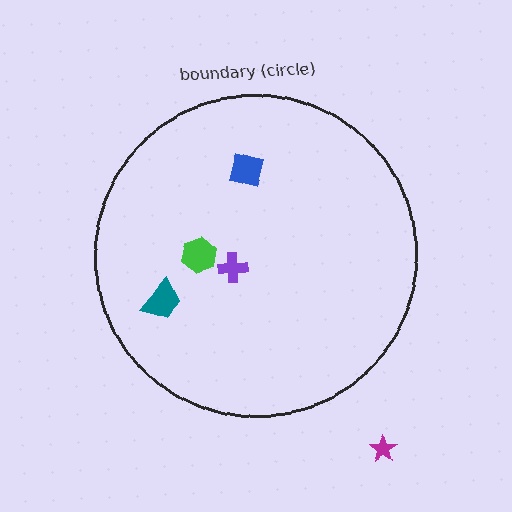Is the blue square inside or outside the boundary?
Inside.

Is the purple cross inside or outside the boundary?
Inside.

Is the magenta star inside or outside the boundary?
Outside.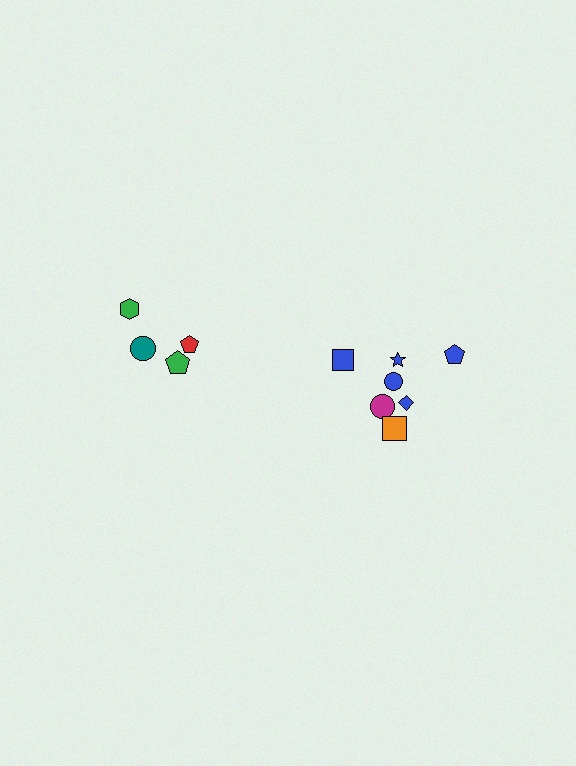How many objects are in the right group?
There are 7 objects.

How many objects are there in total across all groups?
There are 11 objects.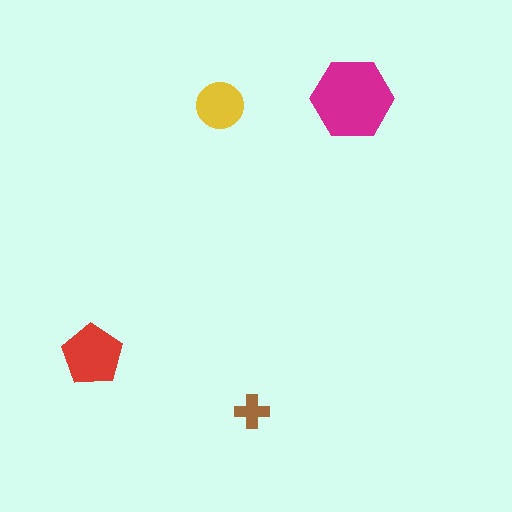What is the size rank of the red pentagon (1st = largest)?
2nd.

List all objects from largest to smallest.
The magenta hexagon, the red pentagon, the yellow circle, the brown cross.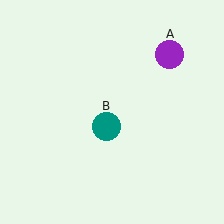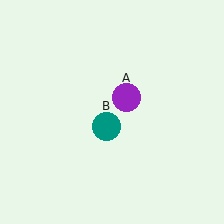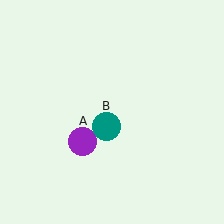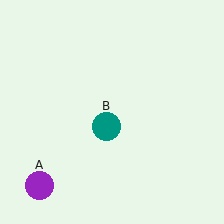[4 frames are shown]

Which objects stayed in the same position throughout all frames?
Teal circle (object B) remained stationary.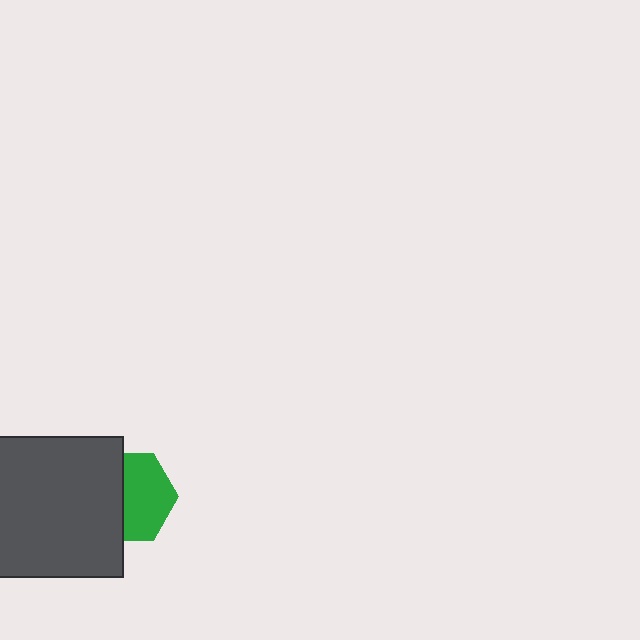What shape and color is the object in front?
The object in front is a dark gray square.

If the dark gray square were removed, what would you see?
You would see the complete green hexagon.